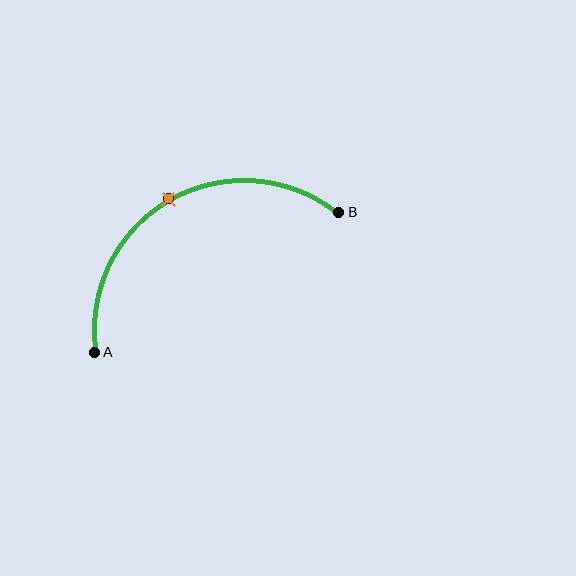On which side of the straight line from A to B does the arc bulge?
The arc bulges above the straight line connecting A and B.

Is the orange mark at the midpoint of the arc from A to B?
Yes. The orange mark lies on the arc at equal arc-length from both A and B — it is the arc midpoint.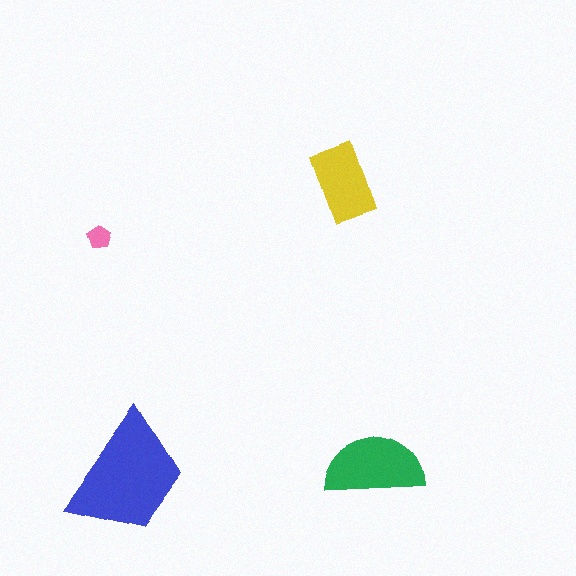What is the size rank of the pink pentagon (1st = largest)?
4th.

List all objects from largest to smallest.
The blue trapezoid, the green semicircle, the yellow rectangle, the pink pentagon.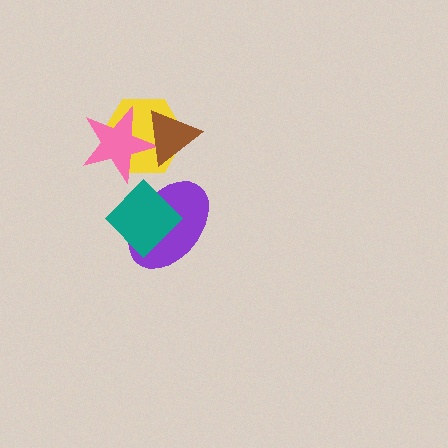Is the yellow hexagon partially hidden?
Yes, it is partially covered by another shape.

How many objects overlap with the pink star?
2 objects overlap with the pink star.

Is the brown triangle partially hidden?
No, no other shape covers it.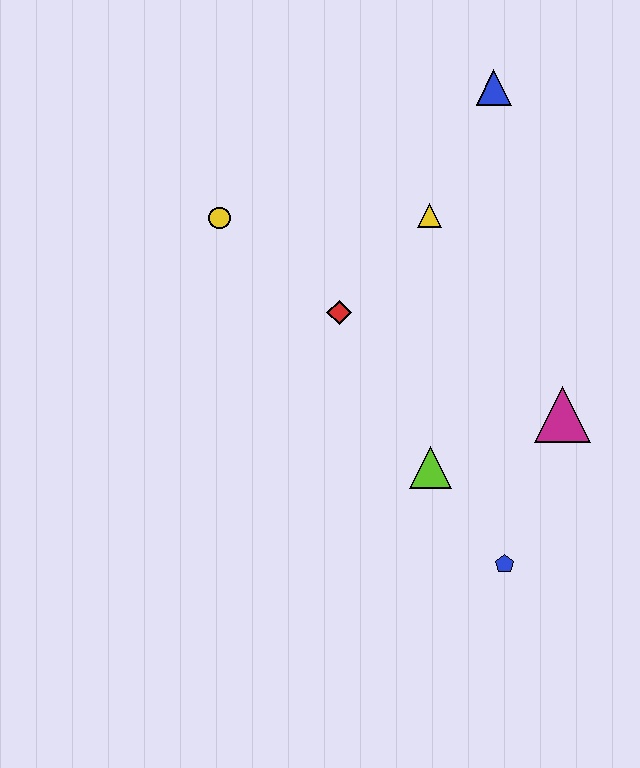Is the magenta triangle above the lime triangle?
Yes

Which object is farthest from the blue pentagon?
The blue triangle is farthest from the blue pentagon.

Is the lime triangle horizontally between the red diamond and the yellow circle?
No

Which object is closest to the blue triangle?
The yellow triangle is closest to the blue triangle.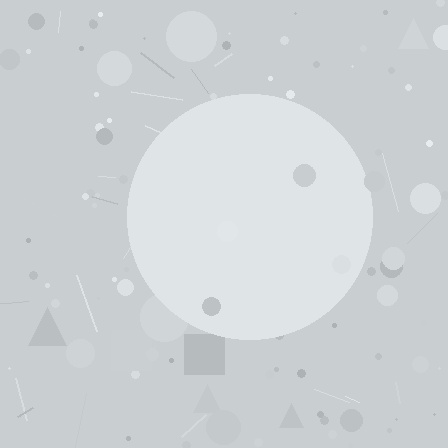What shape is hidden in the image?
A circle is hidden in the image.